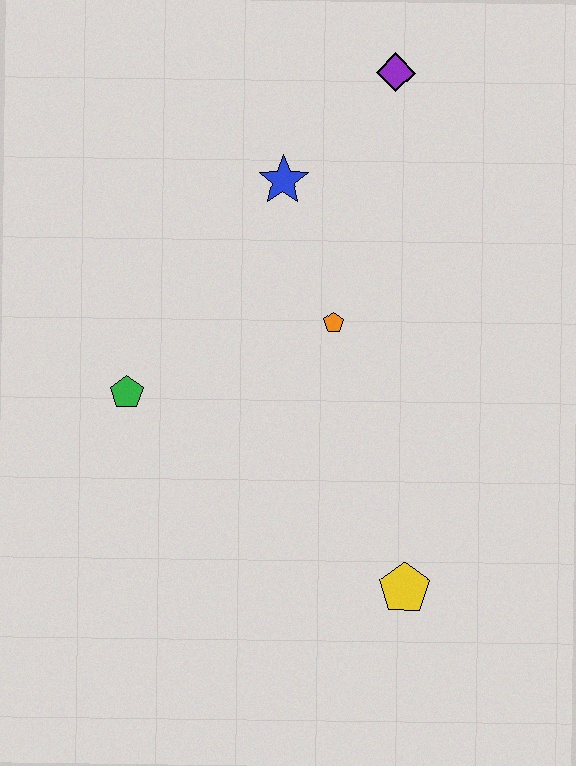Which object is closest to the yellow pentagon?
The orange pentagon is closest to the yellow pentagon.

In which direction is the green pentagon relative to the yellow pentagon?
The green pentagon is to the left of the yellow pentagon.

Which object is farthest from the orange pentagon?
The yellow pentagon is farthest from the orange pentagon.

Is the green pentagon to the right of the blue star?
No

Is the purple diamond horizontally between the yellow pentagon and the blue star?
Yes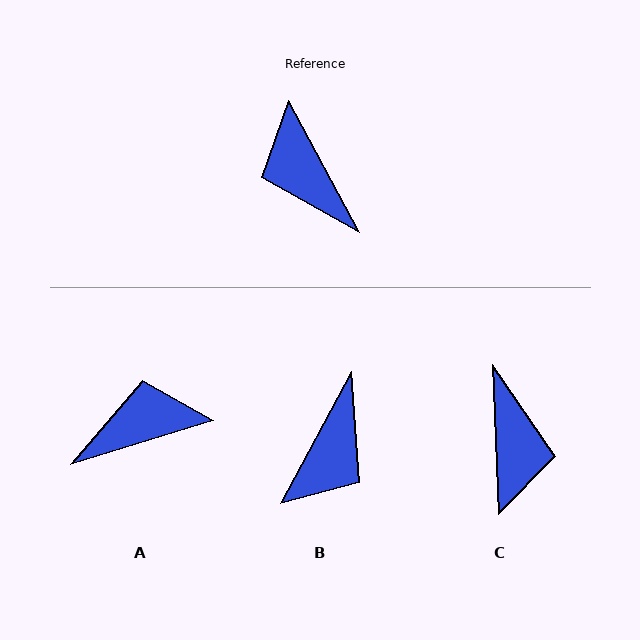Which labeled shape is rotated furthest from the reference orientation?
C, about 154 degrees away.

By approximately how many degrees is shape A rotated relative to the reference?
Approximately 101 degrees clockwise.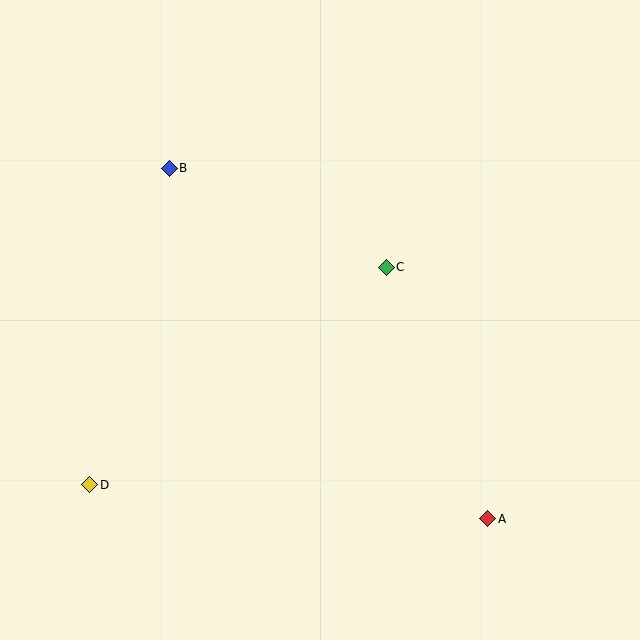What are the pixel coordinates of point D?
Point D is at (90, 485).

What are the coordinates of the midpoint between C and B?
The midpoint between C and B is at (278, 218).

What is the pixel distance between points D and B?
The distance between D and B is 327 pixels.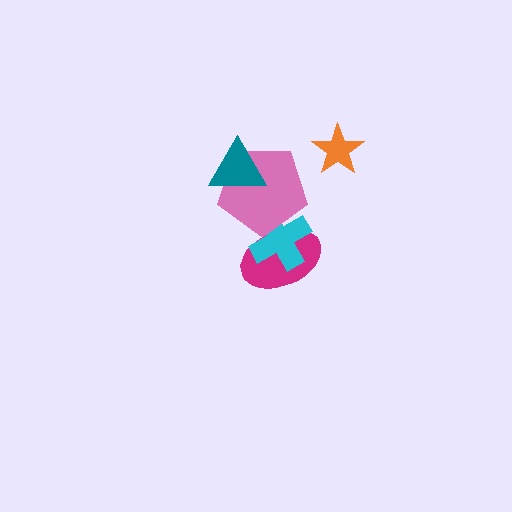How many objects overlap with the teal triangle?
1 object overlaps with the teal triangle.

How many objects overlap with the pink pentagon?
3 objects overlap with the pink pentagon.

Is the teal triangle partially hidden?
No, no other shape covers it.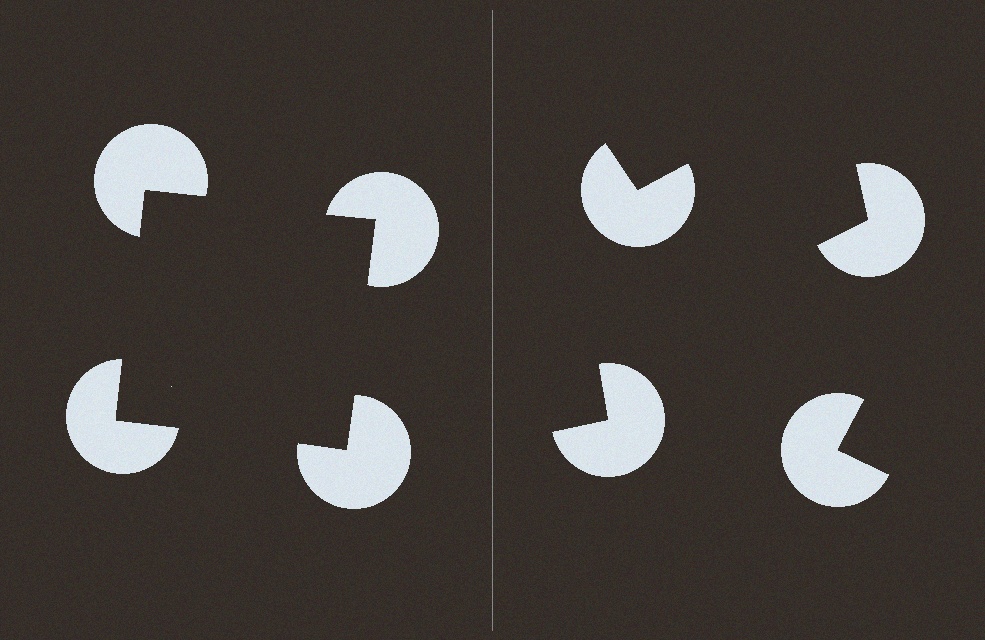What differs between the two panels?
The pac-man discs are positioned identically on both sides; only the wedge orientations differ. On the left they align to a square; on the right they are misaligned.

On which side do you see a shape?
An illusory square appears on the left side. On the right side the wedge cuts are rotated, so no coherent shape forms.